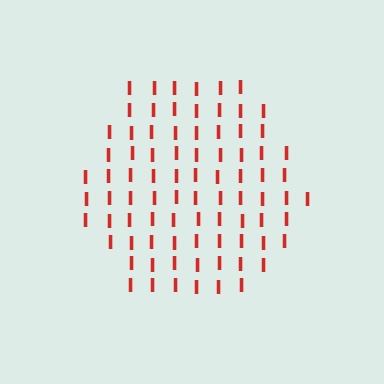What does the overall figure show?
The overall figure shows a hexagon.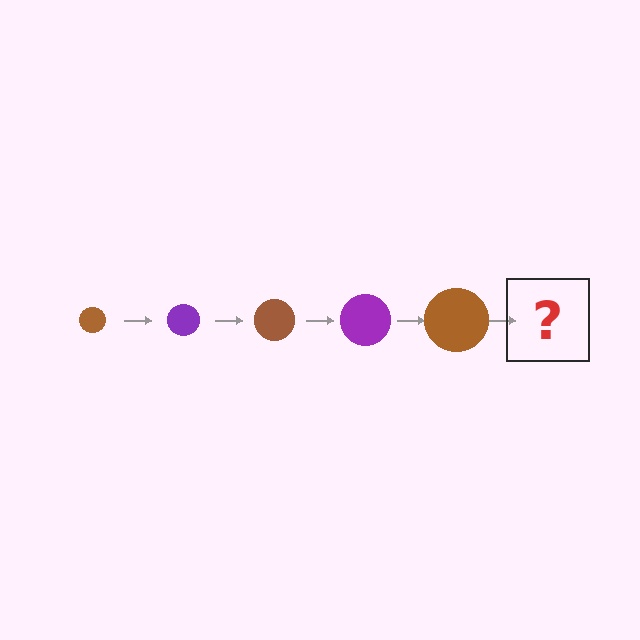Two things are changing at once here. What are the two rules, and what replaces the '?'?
The two rules are that the circle grows larger each step and the color cycles through brown and purple. The '?' should be a purple circle, larger than the previous one.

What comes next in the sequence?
The next element should be a purple circle, larger than the previous one.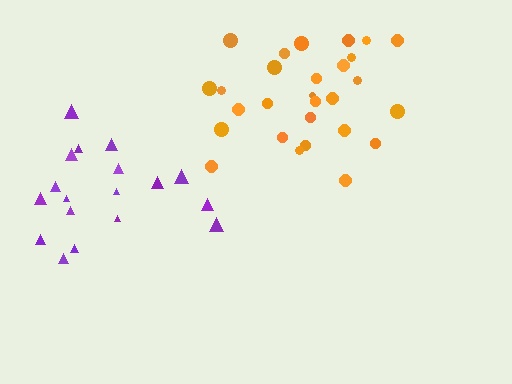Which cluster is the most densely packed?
Orange.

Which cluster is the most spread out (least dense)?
Purple.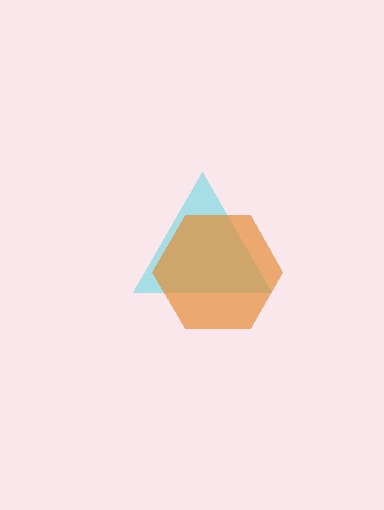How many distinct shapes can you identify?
There are 2 distinct shapes: a cyan triangle, an orange hexagon.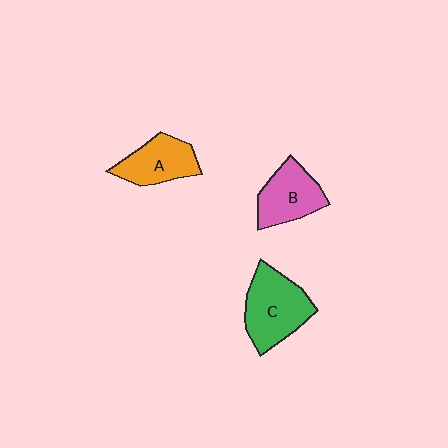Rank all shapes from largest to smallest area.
From largest to smallest: C (green), B (pink), A (orange).